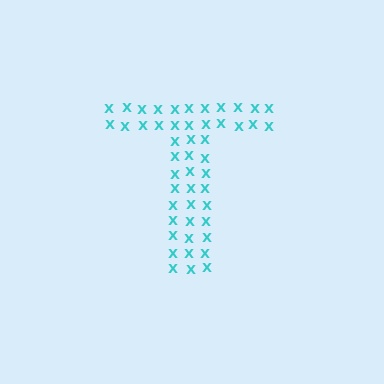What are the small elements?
The small elements are letter X's.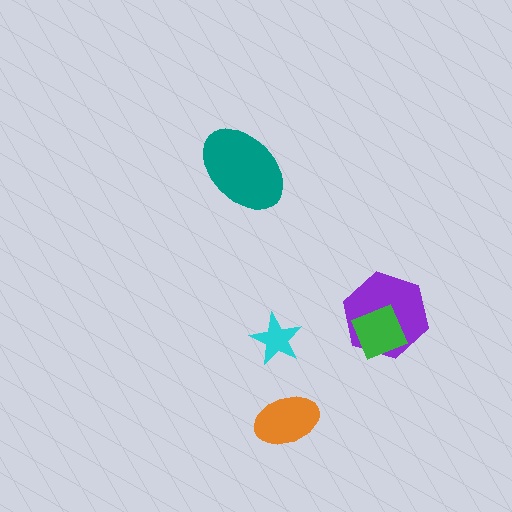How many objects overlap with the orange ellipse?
0 objects overlap with the orange ellipse.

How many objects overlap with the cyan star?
0 objects overlap with the cyan star.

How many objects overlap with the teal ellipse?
0 objects overlap with the teal ellipse.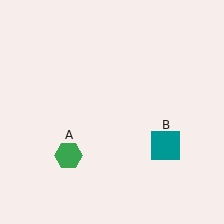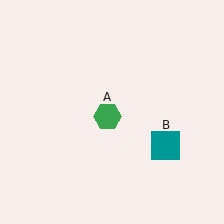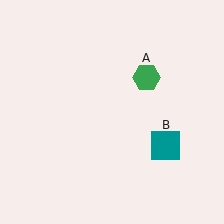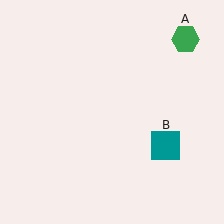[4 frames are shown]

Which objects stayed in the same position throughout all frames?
Teal square (object B) remained stationary.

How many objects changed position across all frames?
1 object changed position: green hexagon (object A).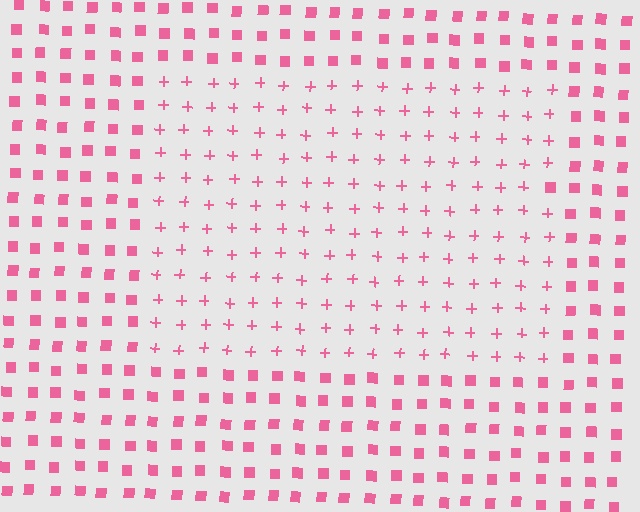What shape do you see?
I see a rectangle.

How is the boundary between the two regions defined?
The boundary is defined by a change in element shape: plus signs inside vs. squares outside. All elements share the same color and spacing.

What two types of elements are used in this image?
The image uses plus signs inside the rectangle region and squares outside it.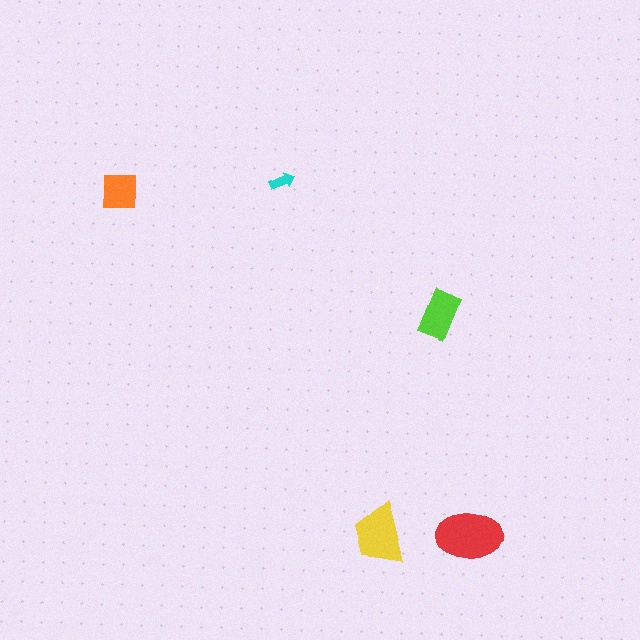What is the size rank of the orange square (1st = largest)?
4th.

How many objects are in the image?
There are 5 objects in the image.